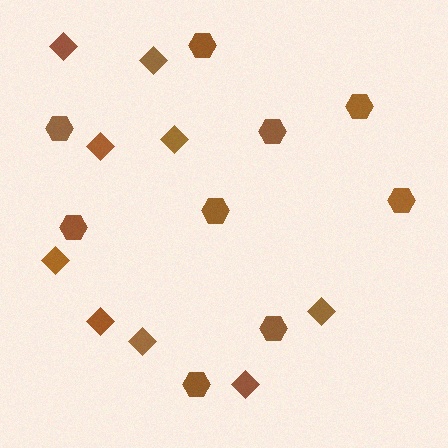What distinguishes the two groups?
There are 2 groups: one group of diamonds (9) and one group of hexagons (9).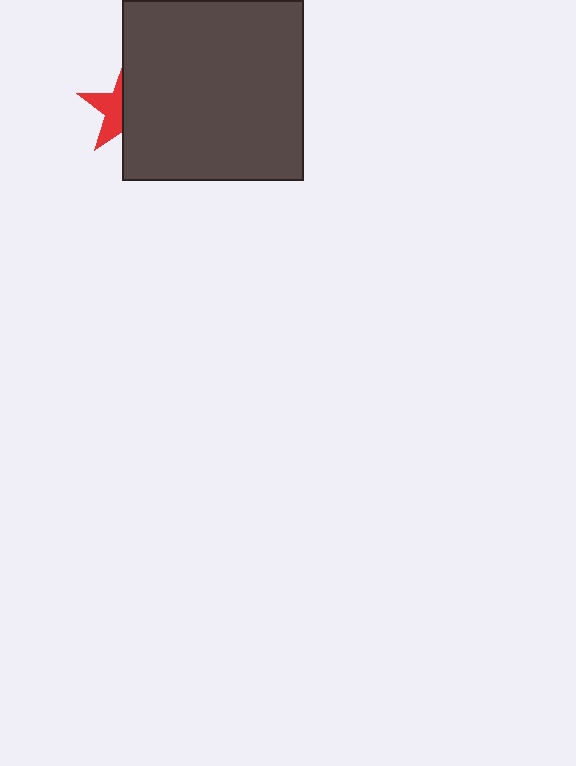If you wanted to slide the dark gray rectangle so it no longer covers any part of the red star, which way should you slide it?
Slide it right — that is the most direct way to separate the two shapes.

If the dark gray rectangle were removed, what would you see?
You would see the complete red star.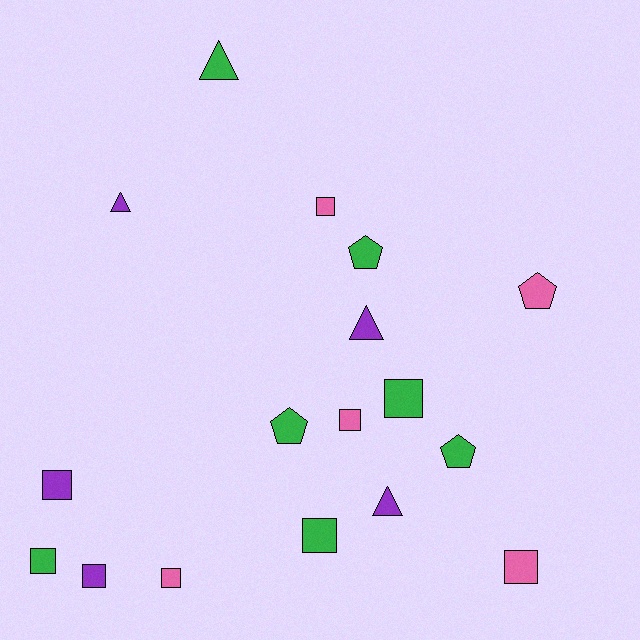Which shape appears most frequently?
Square, with 9 objects.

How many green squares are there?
There are 3 green squares.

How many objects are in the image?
There are 17 objects.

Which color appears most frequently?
Green, with 7 objects.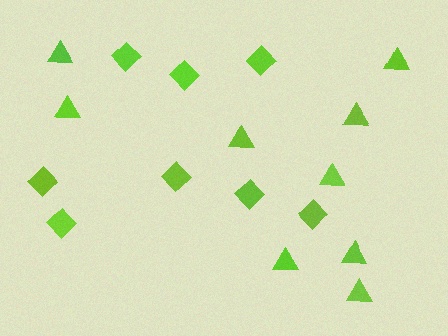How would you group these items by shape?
There are 2 groups: one group of diamonds (8) and one group of triangles (9).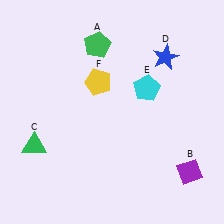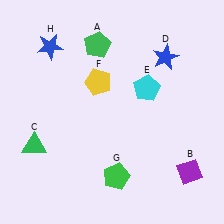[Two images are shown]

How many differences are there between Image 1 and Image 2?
There are 2 differences between the two images.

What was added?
A green pentagon (G), a blue star (H) were added in Image 2.